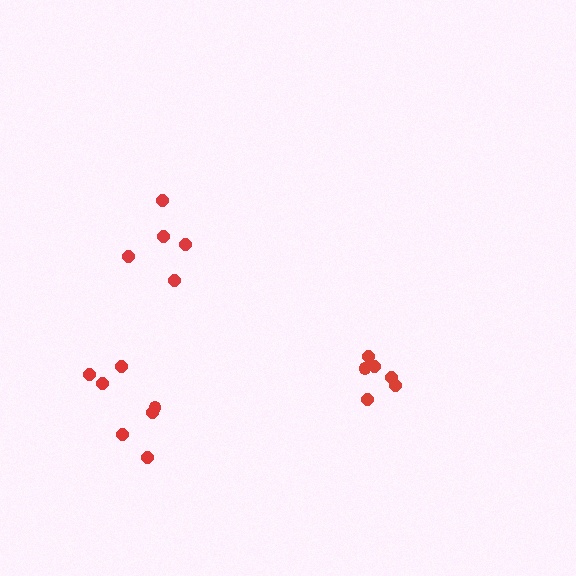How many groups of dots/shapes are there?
There are 3 groups.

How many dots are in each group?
Group 1: 6 dots, Group 2: 5 dots, Group 3: 7 dots (18 total).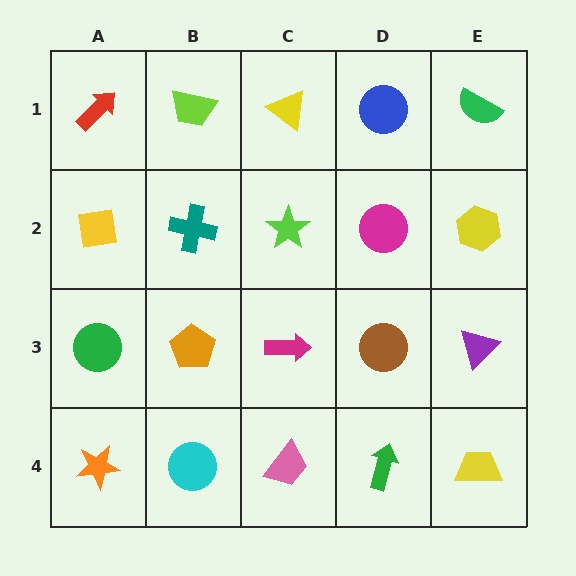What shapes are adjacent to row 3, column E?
A yellow hexagon (row 2, column E), a yellow trapezoid (row 4, column E), a brown circle (row 3, column D).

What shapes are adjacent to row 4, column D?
A brown circle (row 3, column D), a pink trapezoid (row 4, column C), a yellow trapezoid (row 4, column E).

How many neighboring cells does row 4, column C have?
3.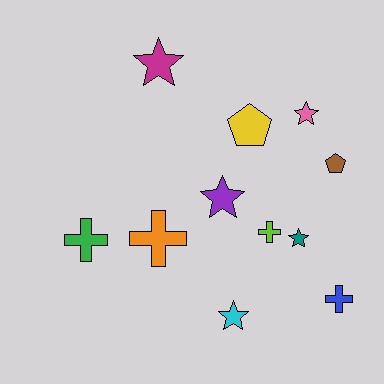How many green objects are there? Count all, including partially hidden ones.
There is 1 green object.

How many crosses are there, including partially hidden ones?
There are 4 crosses.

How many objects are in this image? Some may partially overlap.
There are 11 objects.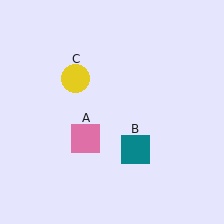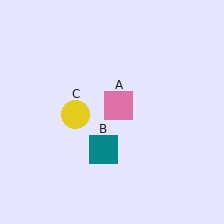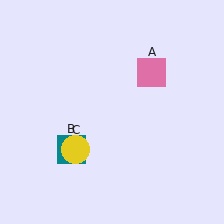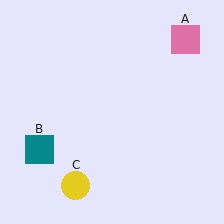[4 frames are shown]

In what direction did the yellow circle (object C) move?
The yellow circle (object C) moved down.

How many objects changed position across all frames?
3 objects changed position: pink square (object A), teal square (object B), yellow circle (object C).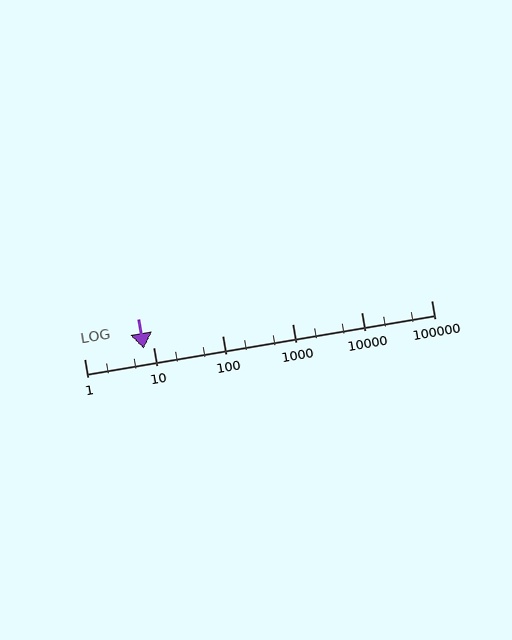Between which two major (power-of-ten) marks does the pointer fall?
The pointer is between 1 and 10.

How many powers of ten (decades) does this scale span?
The scale spans 5 decades, from 1 to 100000.